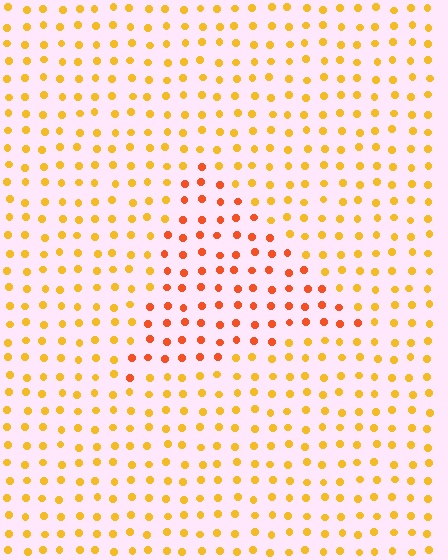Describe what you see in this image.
The image is filled with small yellow elements in a uniform arrangement. A triangle-shaped region is visible where the elements are tinted to a slightly different hue, forming a subtle color boundary.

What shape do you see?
I see a triangle.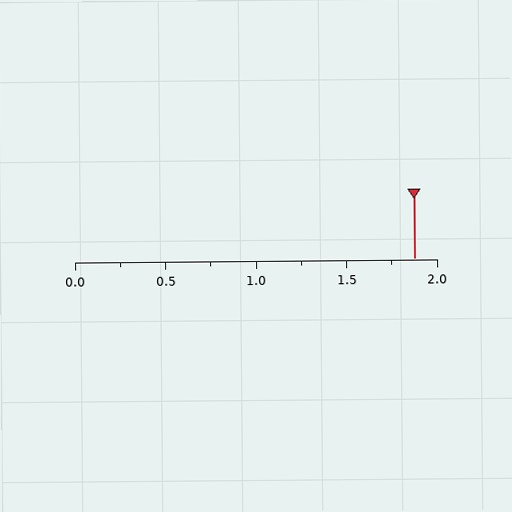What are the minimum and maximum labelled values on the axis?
The axis runs from 0.0 to 2.0.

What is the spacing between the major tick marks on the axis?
The major ticks are spaced 0.5 apart.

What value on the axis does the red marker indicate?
The marker indicates approximately 1.88.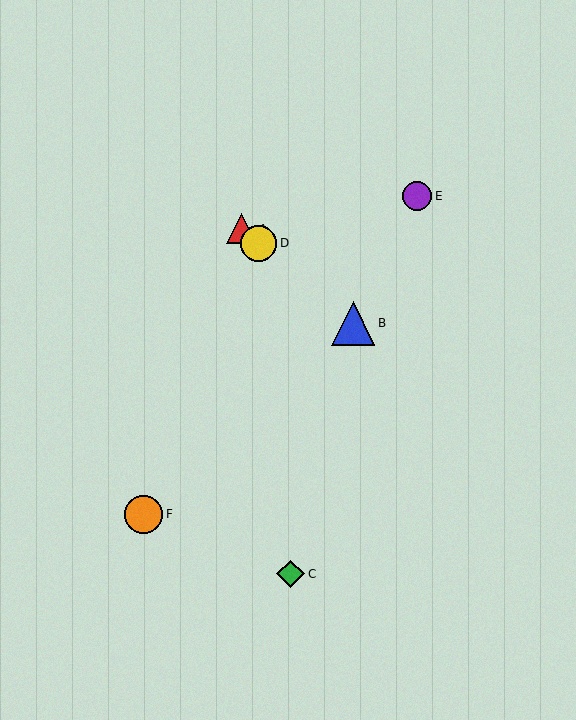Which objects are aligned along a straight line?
Objects A, B, D are aligned along a straight line.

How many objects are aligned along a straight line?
3 objects (A, B, D) are aligned along a straight line.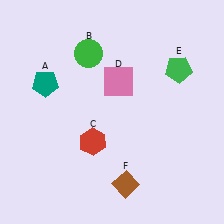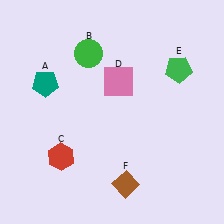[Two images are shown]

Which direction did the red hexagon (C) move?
The red hexagon (C) moved left.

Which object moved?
The red hexagon (C) moved left.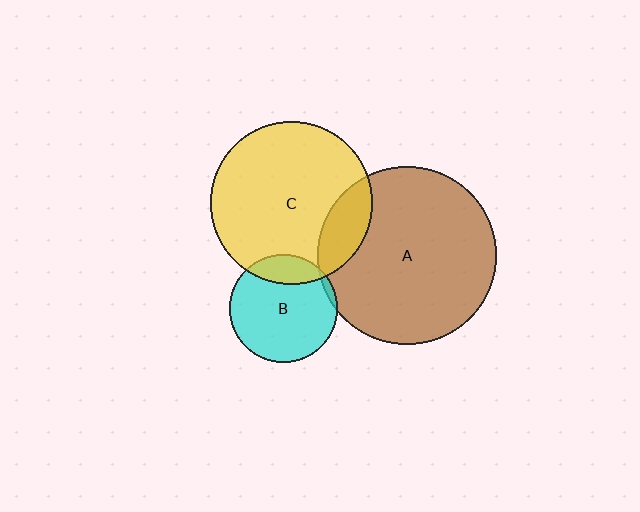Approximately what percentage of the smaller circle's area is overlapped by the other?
Approximately 20%.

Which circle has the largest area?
Circle A (brown).